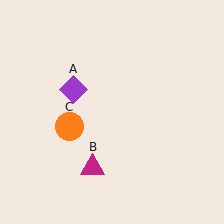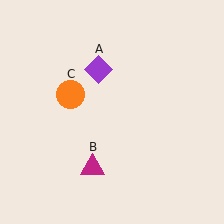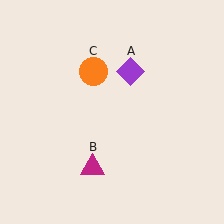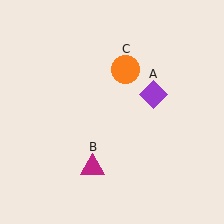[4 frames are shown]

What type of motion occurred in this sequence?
The purple diamond (object A), orange circle (object C) rotated clockwise around the center of the scene.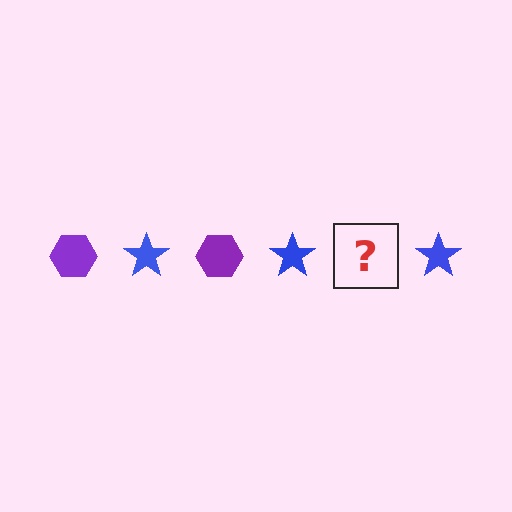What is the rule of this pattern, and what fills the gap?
The rule is that the pattern alternates between purple hexagon and blue star. The gap should be filled with a purple hexagon.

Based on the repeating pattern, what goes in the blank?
The blank should be a purple hexagon.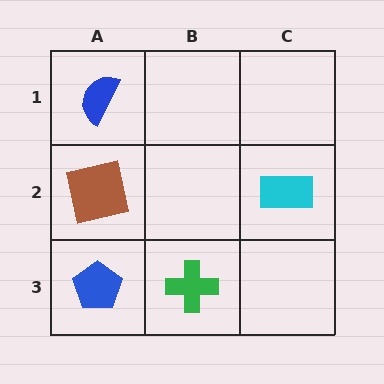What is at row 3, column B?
A green cross.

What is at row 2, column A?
A brown square.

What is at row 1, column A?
A blue semicircle.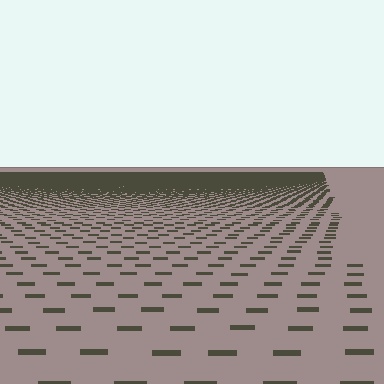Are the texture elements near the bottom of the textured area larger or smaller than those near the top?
Larger. Near the bottom, elements are closer to the viewer and appear at a bigger on-screen size.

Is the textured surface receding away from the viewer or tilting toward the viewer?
The surface is receding away from the viewer. Texture elements get smaller and denser toward the top.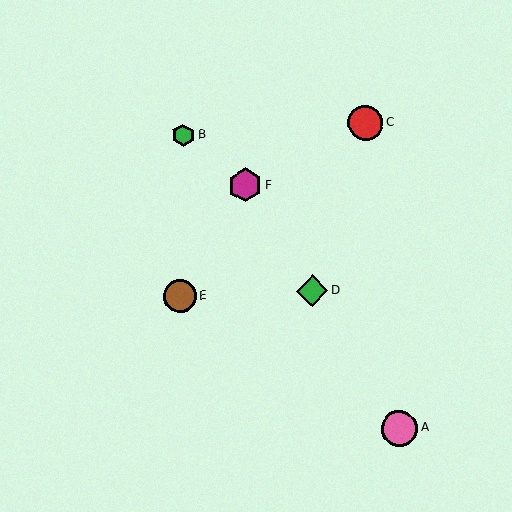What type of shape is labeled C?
Shape C is a red circle.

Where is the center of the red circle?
The center of the red circle is at (366, 123).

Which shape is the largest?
The pink circle (labeled A) is the largest.